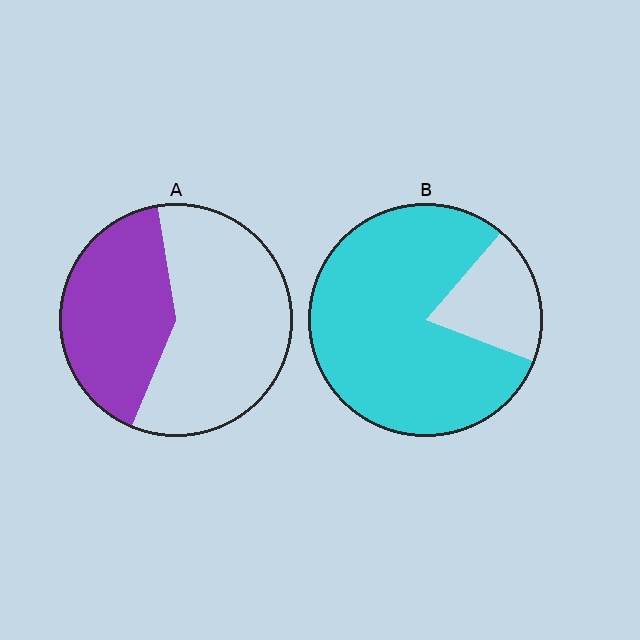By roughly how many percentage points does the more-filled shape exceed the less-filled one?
By roughly 40 percentage points (B over A).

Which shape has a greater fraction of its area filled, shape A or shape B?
Shape B.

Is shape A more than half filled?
No.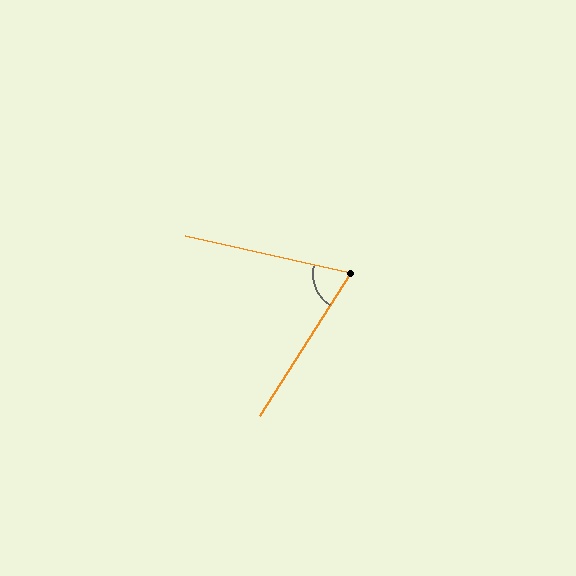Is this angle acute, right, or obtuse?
It is acute.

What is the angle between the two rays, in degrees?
Approximately 70 degrees.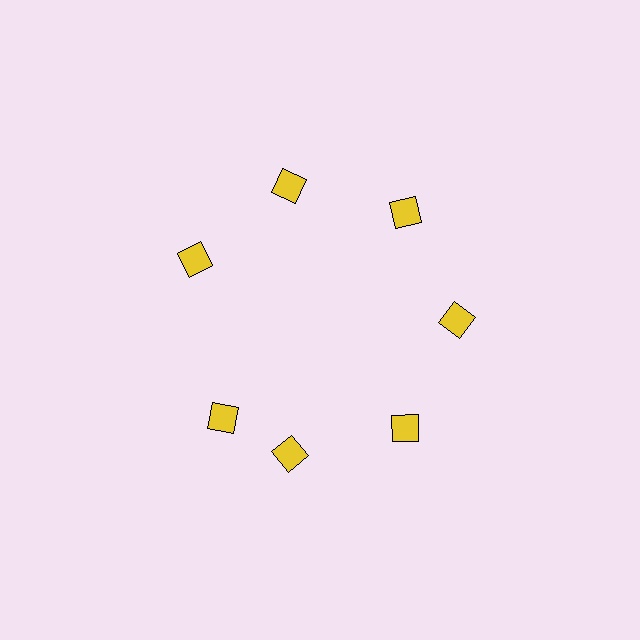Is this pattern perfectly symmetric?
No. The 7 yellow squares are arranged in a ring, but one element near the 8 o'clock position is rotated out of alignment along the ring, breaking the 7-fold rotational symmetry.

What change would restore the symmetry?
The symmetry would be restored by rotating it back into even spacing with its neighbors so that all 7 squares sit at equal angles and equal distance from the center.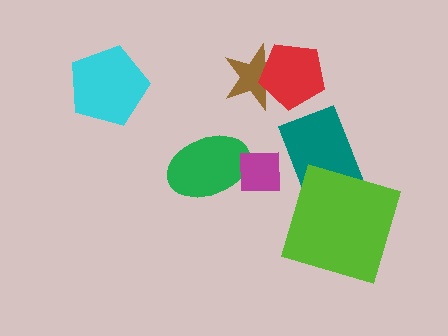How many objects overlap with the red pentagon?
1 object overlaps with the red pentagon.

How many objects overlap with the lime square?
1 object overlaps with the lime square.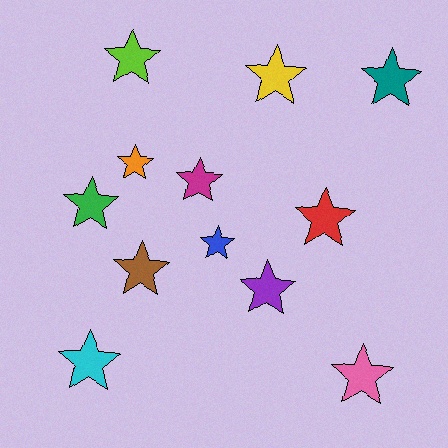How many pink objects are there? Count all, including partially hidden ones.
There is 1 pink object.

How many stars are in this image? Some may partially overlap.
There are 12 stars.